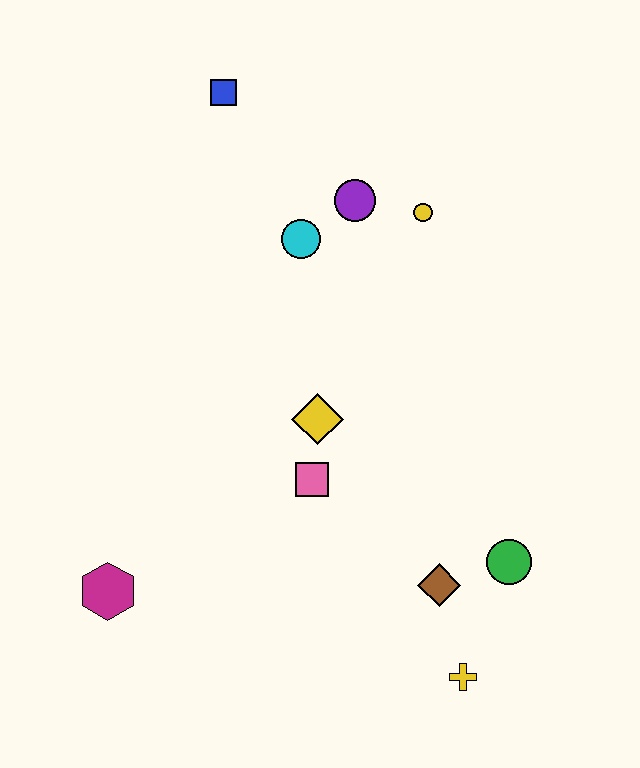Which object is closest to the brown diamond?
The green circle is closest to the brown diamond.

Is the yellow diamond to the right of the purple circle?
No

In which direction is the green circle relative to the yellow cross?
The green circle is above the yellow cross.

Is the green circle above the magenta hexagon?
Yes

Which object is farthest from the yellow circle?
The magenta hexagon is farthest from the yellow circle.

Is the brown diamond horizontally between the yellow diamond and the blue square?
No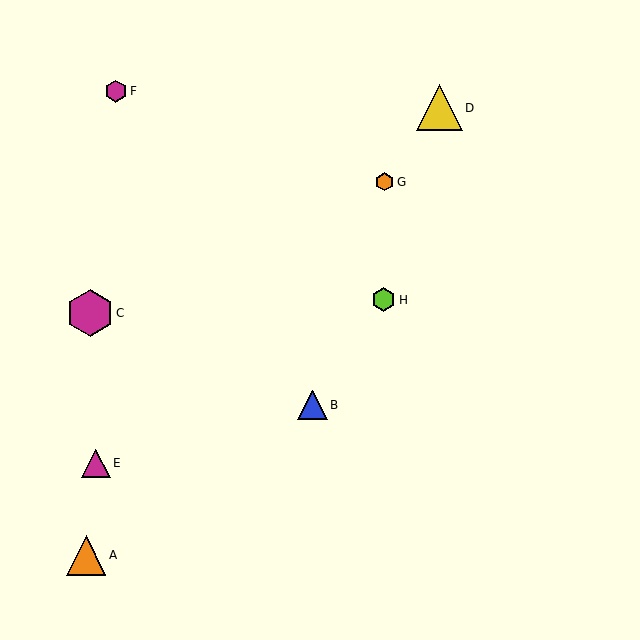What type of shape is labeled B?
Shape B is a blue triangle.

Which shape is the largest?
The magenta hexagon (labeled C) is the largest.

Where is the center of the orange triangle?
The center of the orange triangle is at (86, 556).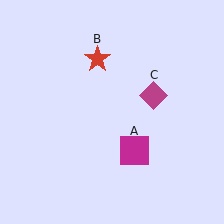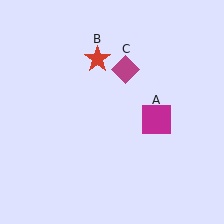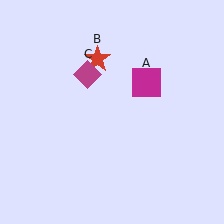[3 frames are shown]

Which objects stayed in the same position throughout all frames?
Red star (object B) remained stationary.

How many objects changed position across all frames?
2 objects changed position: magenta square (object A), magenta diamond (object C).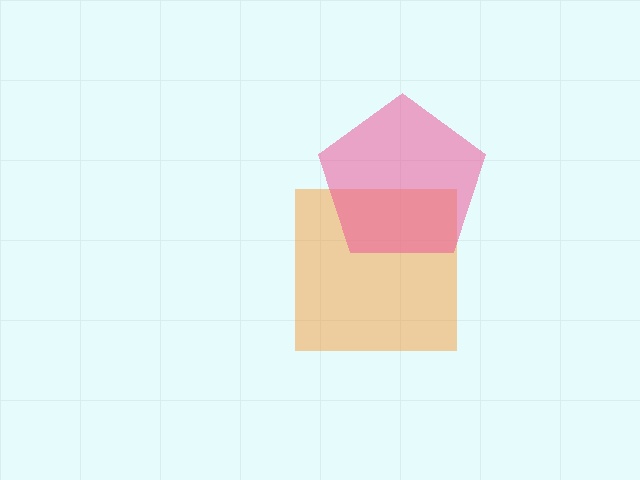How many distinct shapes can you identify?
There are 2 distinct shapes: an orange square, a pink pentagon.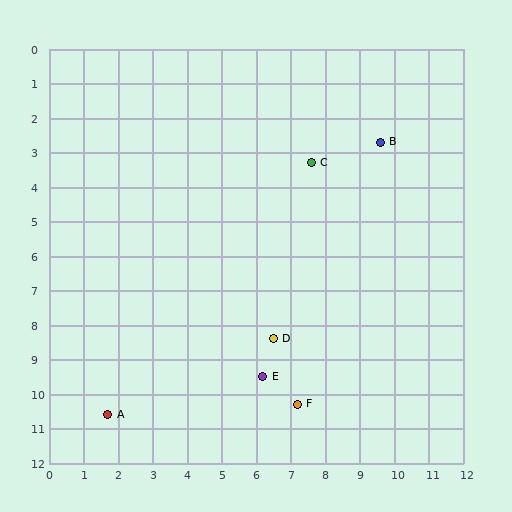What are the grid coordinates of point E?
Point E is at approximately (6.2, 9.5).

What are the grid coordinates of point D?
Point D is at approximately (6.5, 8.4).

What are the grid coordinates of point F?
Point F is at approximately (7.2, 10.3).